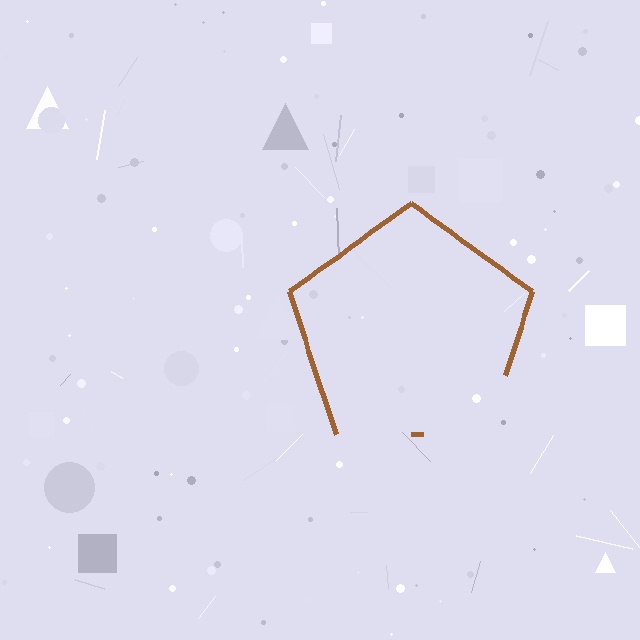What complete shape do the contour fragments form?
The contour fragments form a pentagon.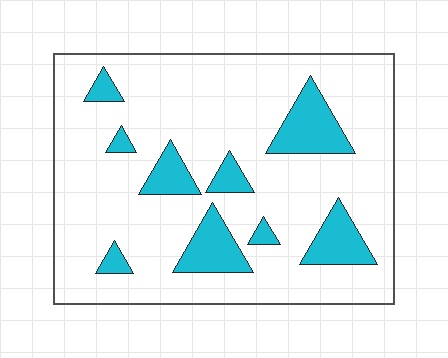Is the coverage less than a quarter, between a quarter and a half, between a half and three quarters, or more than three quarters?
Less than a quarter.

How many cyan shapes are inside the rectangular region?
9.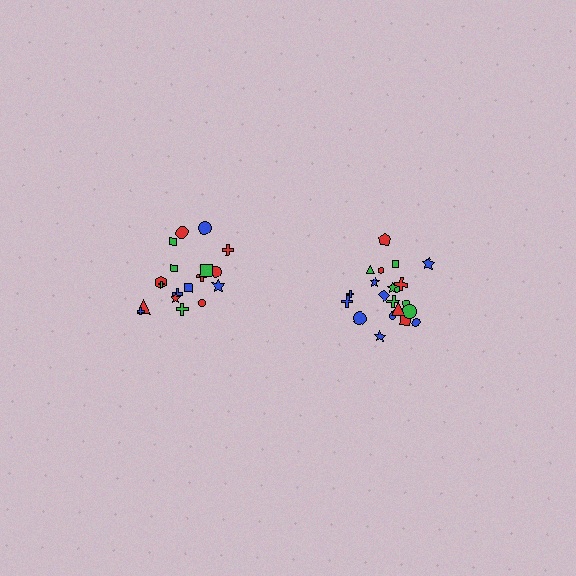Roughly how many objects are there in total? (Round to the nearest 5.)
Roughly 40 objects in total.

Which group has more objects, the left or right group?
The right group.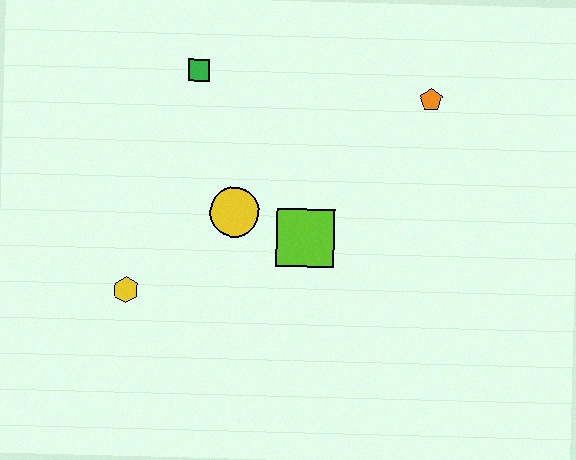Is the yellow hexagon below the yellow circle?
Yes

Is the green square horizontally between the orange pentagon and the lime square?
No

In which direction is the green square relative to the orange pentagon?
The green square is to the left of the orange pentagon.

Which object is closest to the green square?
The yellow circle is closest to the green square.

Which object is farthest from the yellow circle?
The orange pentagon is farthest from the yellow circle.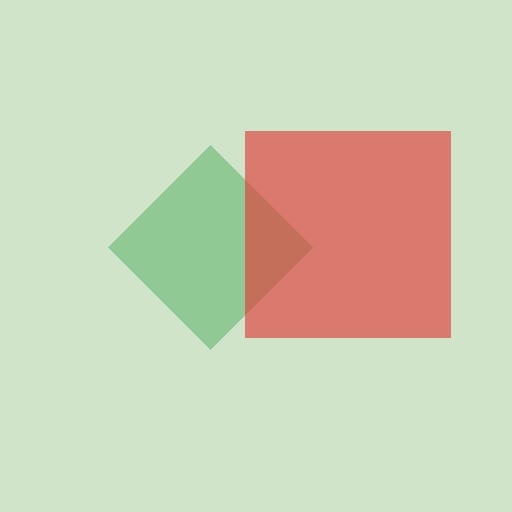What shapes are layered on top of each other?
The layered shapes are: a green diamond, a red square.